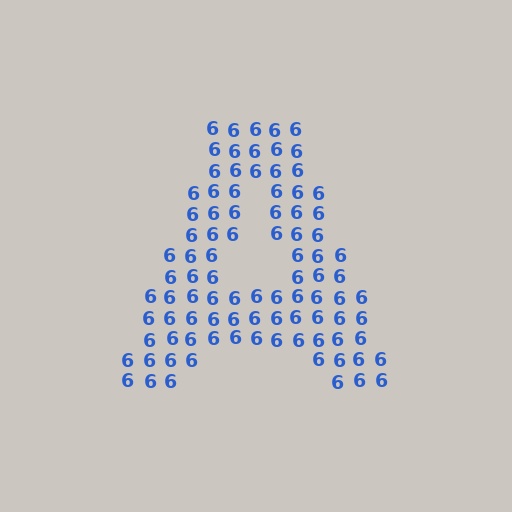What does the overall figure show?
The overall figure shows the letter A.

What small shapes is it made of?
It is made of small digit 6's.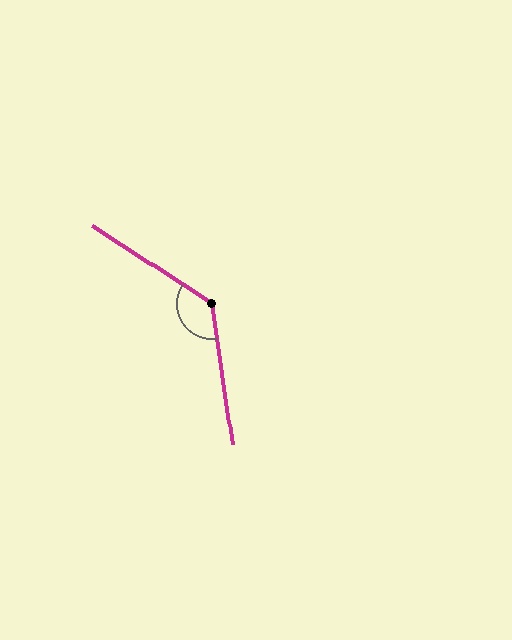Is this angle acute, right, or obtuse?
It is obtuse.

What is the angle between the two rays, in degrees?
Approximately 131 degrees.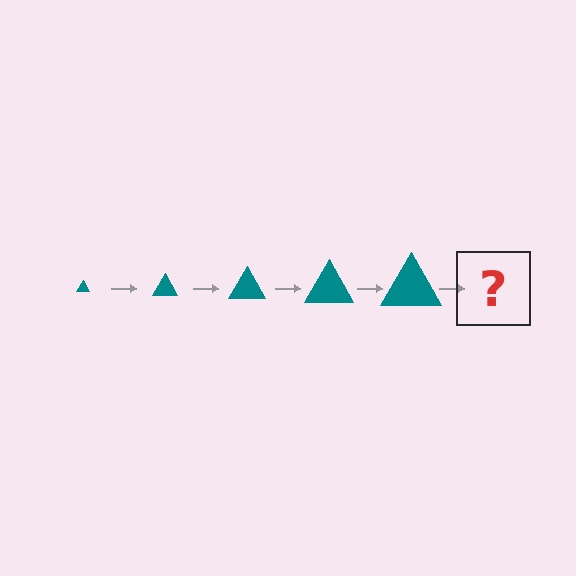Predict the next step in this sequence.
The next step is a teal triangle, larger than the previous one.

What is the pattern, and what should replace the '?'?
The pattern is that the triangle gets progressively larger each step. The '?' should be a teal triangle, larger than the previous one.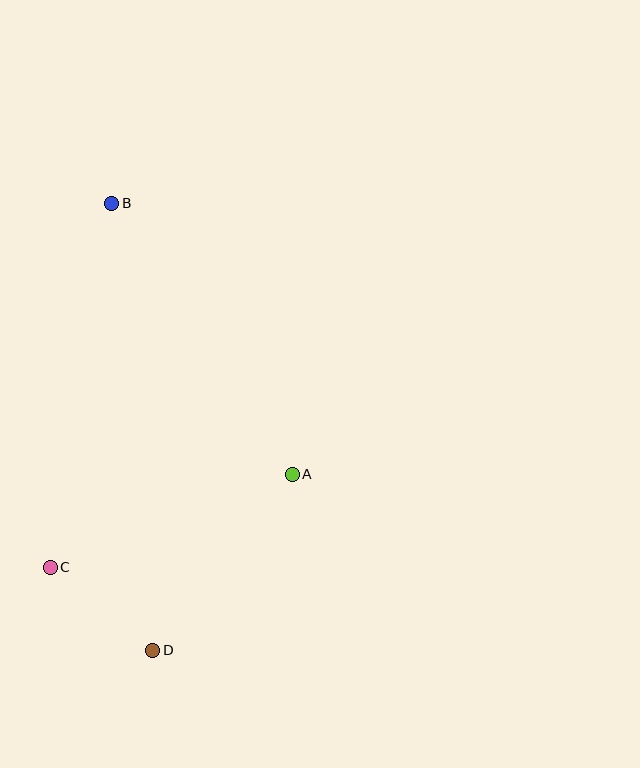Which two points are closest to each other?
Points C and D are closest to each other.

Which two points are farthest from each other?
Points B and D are farthest from each other.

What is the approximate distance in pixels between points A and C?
The distance between A and C is approximately 259 pixels.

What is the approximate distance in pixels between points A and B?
The distance between A and B is approximately 325 pixels.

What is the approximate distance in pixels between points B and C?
The distance between B and C is approximately 369 pixels.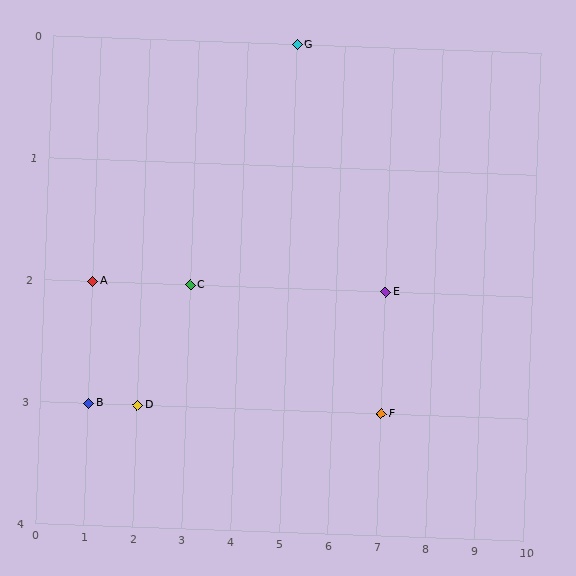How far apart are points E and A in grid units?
Points E and A are 6 columns apart.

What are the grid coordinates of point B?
Point B is at grid coordinates (1, 3).